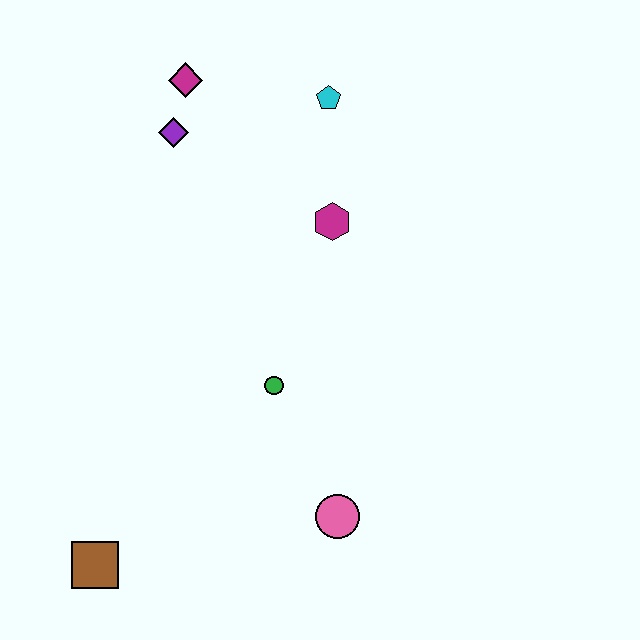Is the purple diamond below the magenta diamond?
Yes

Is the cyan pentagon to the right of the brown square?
Yes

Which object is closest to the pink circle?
The green circle is closest to the pink circle.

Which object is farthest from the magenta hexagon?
The brown square is farthest from the magenta hexagon.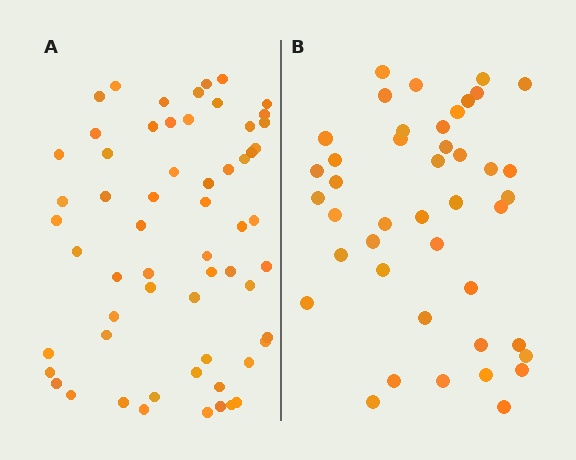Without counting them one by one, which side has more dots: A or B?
Region A (the left region) has more dots.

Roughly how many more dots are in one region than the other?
Region A has approximately 15 more dots than region B.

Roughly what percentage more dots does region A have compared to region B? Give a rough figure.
About 40% more.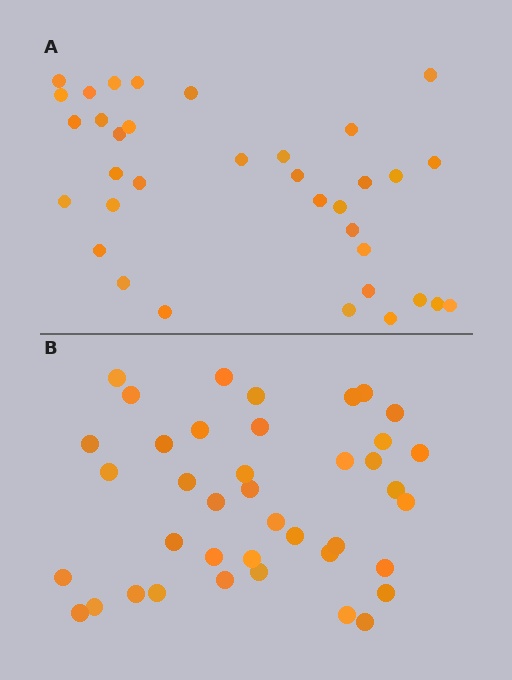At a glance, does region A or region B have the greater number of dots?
Region B (the bottom region) has more dots.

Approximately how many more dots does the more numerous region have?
Region B has about 5 more dots than region A.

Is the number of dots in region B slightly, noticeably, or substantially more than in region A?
Region B has only slightly more — the two regions are fairly close. The ratio is roughly 1.1 to 1.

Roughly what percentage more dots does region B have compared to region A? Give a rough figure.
About 15% more.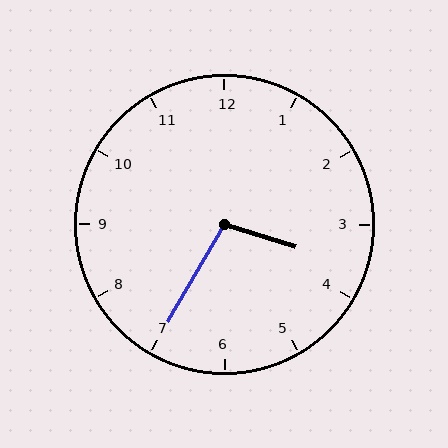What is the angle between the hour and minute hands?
Approximately 102 degrees.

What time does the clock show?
3:35.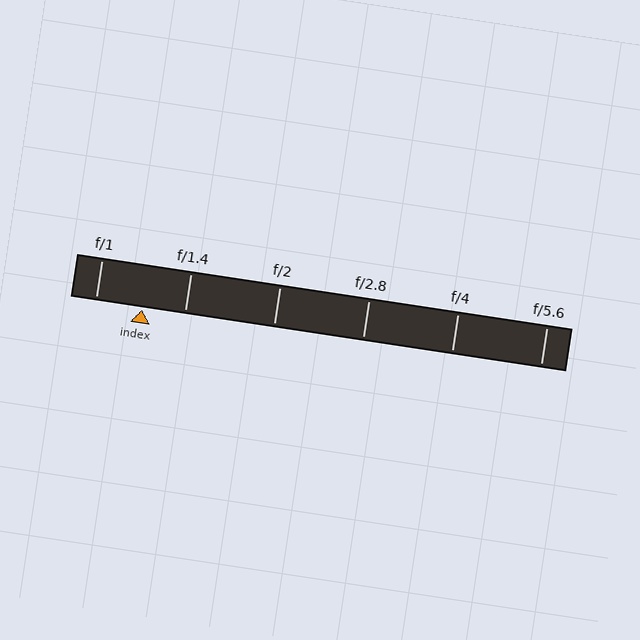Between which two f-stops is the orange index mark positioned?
The index mark is between f/1 and f/1.4.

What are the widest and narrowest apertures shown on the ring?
The widest aperture shown is f/1 and the narrowest is f/5.6.